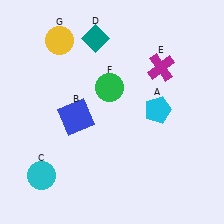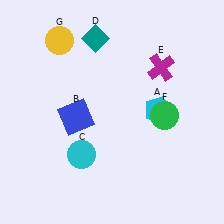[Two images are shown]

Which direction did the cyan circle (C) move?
The cyan circle (C) moved right.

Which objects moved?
The objects that moved are: the cyan circle (C), the green circle (F).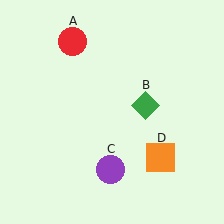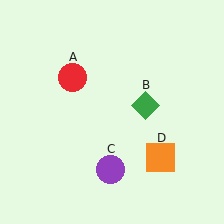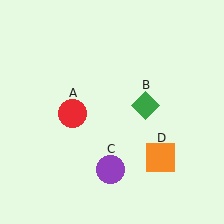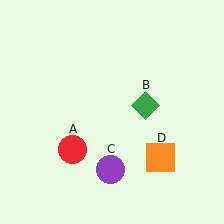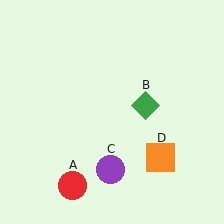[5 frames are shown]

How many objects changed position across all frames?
1 object changed position: red circle (object A).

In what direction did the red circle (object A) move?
The red circle (object A) moved down.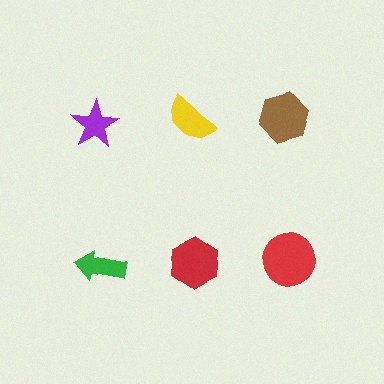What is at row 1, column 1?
A purple star.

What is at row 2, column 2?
A red hexagon.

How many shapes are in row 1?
3 shapes.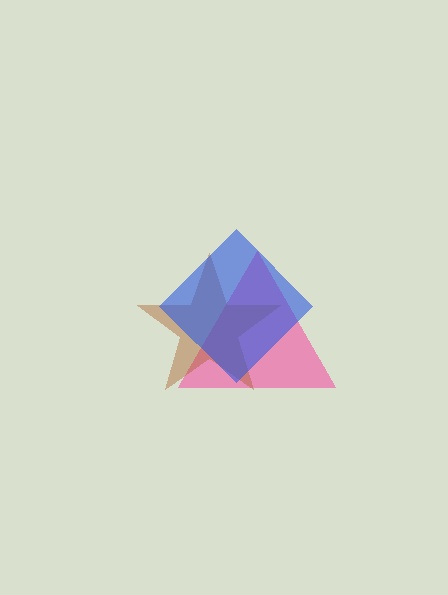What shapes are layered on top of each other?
The layered shapes are: a pink triangle, a brown star, a blue diamond.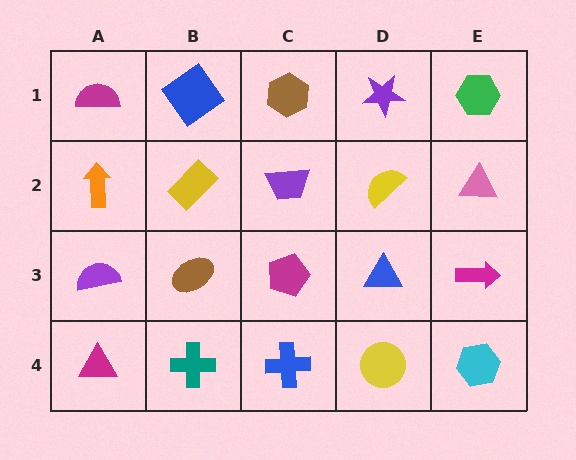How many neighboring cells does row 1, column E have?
2.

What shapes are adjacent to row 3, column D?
A yellow semicircle (row 2, column D), a yellow circle (row 4, column D), a magenta pentagon (row 3, column C), a magenta arrow (row 3, column E).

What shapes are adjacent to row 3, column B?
A yellow rectangle (row 2, column B), a teal cross (row 4, column B), a purple semicircle (row 3, column A), a magenta pentagon (row 3, column C).